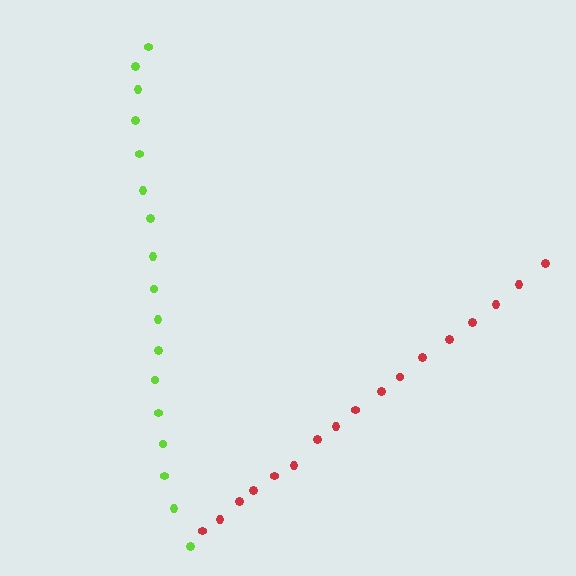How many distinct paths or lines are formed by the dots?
There are 2 distinct paths.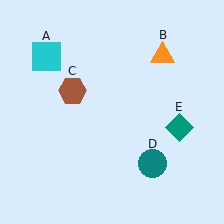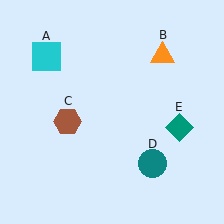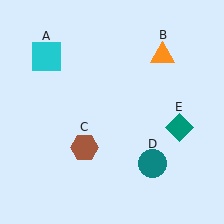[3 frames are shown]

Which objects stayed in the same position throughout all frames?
Cyan square (object A) and orange triangle (object B) and teal circle (object D) and teal diamond (object E) remained stationary.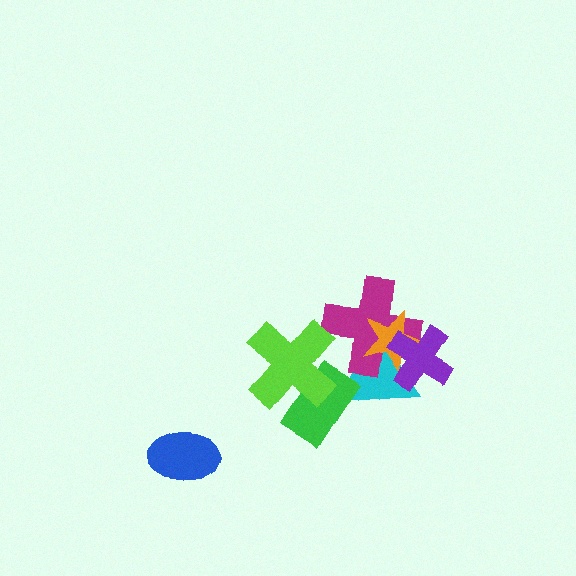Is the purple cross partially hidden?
No, no other shape covers it.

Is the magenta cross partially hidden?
Yes, it is partially covered by another shape.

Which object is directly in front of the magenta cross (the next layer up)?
The orange star is directly in front of the magenta cross.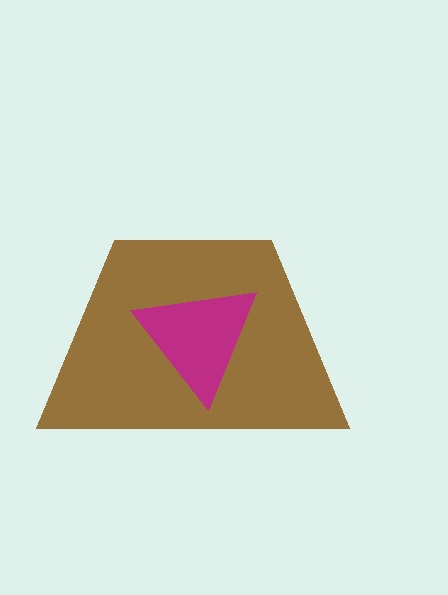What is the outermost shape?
The brown trapezoid.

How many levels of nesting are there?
2.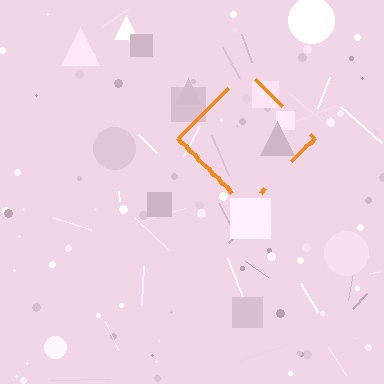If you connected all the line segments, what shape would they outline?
They would outline a diamond.